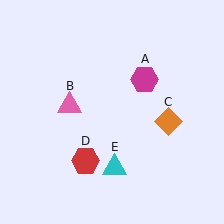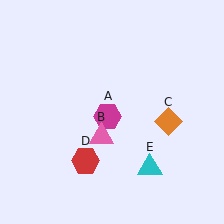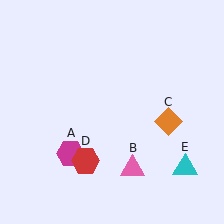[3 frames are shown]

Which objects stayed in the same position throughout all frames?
Orange diamond (object C) and red hexagon (object D) remained stationary.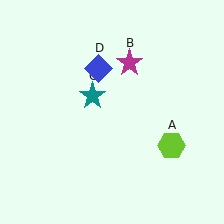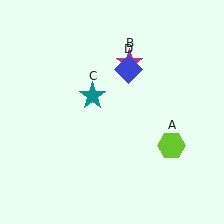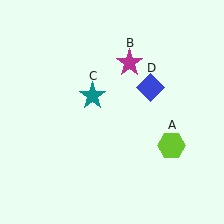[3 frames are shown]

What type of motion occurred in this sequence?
The blue diamond (object D) rotated clockwise around the center of the scene.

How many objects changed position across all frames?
1 object changed position: blue diamond (object D).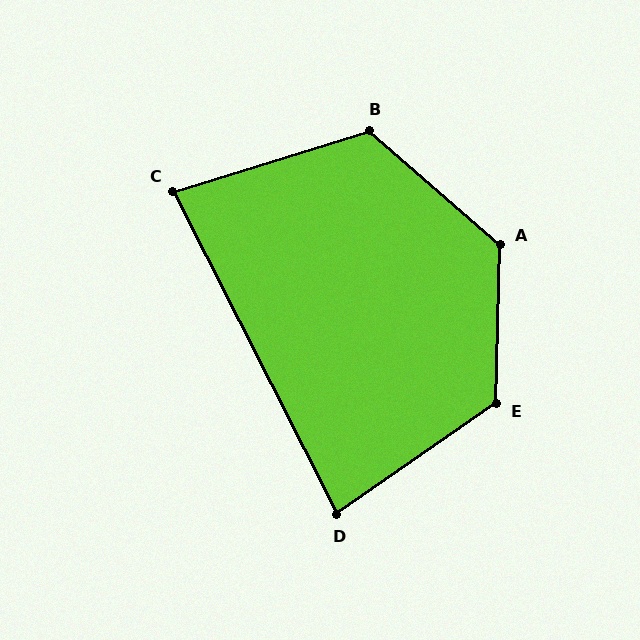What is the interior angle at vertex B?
Approximately 122 degrees (obtuse).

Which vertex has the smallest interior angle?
C, at approximately 80 degrees.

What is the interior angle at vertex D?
Approximately 82 degrees (acute).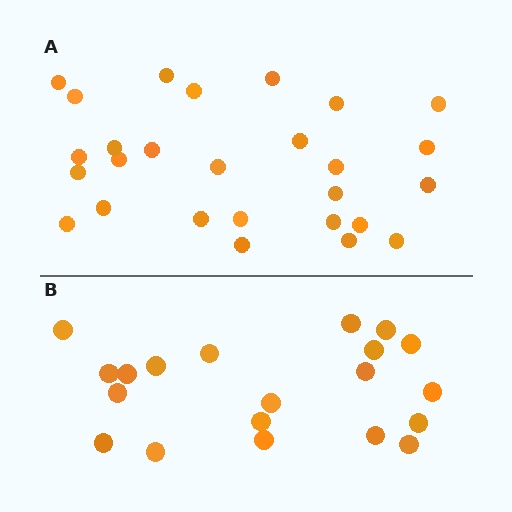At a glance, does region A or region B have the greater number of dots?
Region A (the top region) has more dots.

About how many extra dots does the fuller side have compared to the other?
Region A has roughly 8 or so more dots than region B.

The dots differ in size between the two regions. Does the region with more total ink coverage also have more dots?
No. Region B has more total ink coverage because its dots are larger, but region A actually contains more individual dots. Total area can be misleading — the number of items is what matters here.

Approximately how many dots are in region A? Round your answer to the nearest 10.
About 30 dots. (The exact count is 27, which rounds to 30.)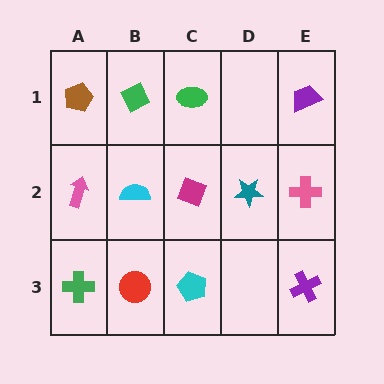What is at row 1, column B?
A green diamond.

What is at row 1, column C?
A green ellipse.